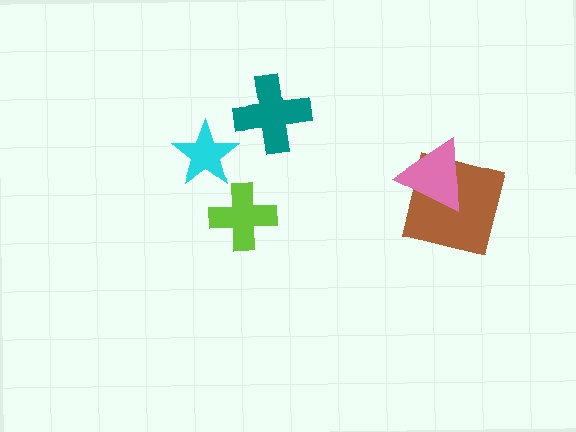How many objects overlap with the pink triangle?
1 object overlaps with the pink triangle.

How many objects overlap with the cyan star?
0 objects overlap with the cyan star.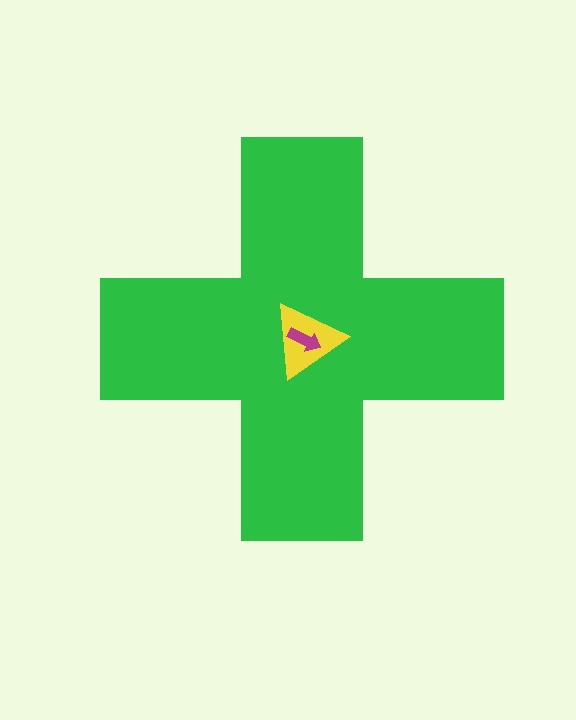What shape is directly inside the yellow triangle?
The magenta arrow.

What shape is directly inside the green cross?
The yellow triangle.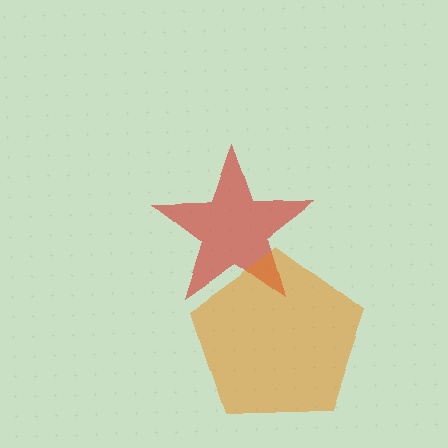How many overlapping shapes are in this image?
There are 2 overlapping shapes in the image.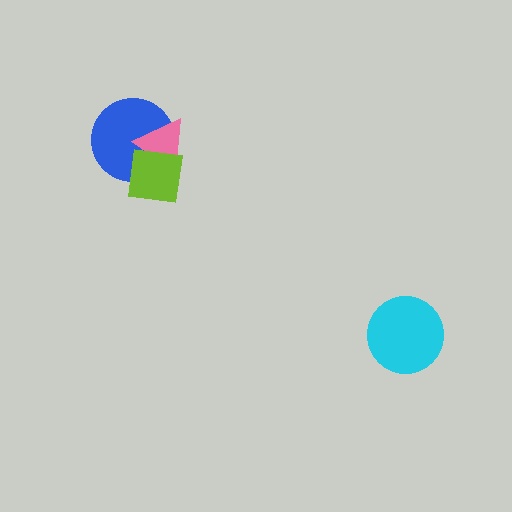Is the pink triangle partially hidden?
Yes, it is partially covered by another shape.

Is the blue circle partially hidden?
Yes, it is partially covered by another shape.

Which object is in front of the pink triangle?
The lime square is in front of the pink triangle.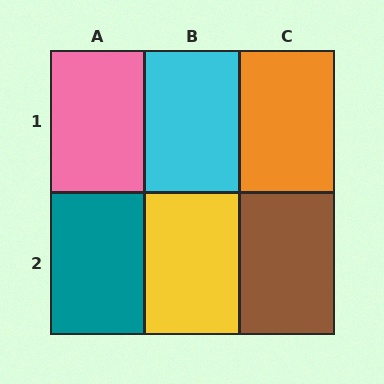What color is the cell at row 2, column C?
Brown.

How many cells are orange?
1 cell is orange.